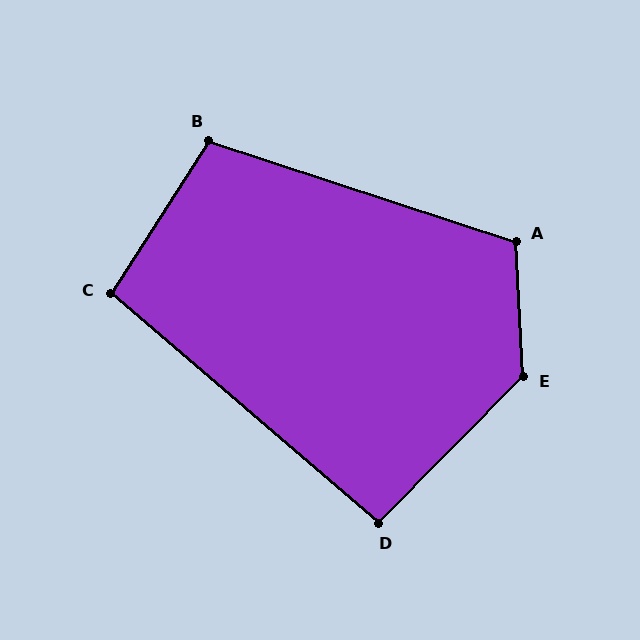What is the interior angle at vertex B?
Approximately 104 degrees (obtuse).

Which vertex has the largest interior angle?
E, at approximately 132 degrees.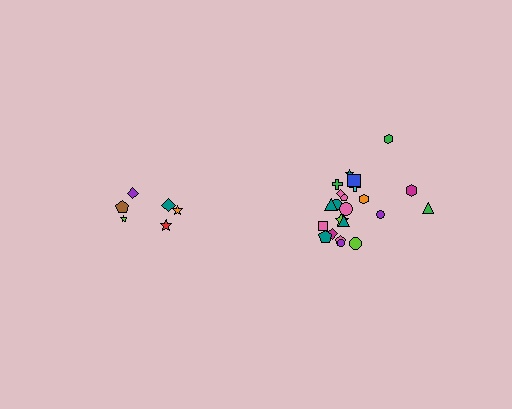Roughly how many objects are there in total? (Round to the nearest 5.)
Roughly 30 objects in total.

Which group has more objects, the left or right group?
The right group.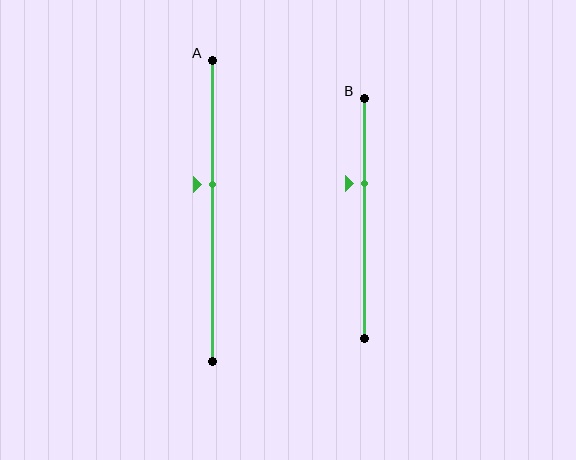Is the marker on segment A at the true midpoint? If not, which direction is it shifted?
No, the marker on segment A is shifted upward by about 9% of the segment length.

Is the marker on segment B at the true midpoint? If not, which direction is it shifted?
No, the marker on segment B is shifted upward by about 15% of the segment length.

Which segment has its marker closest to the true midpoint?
Segment A has its marker closest to the true midpoint.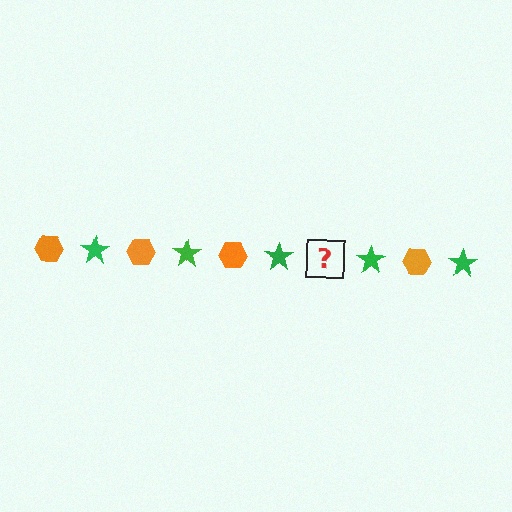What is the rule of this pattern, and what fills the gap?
The rule is that the pattern alternates between orange hexagon and green star. The gap should be filled with an orange hexagon.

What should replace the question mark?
The question mark should be replaced with an orange hexagon.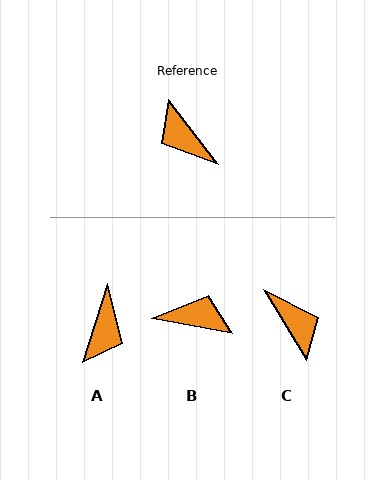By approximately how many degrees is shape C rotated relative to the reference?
Approximately 174 degrees counter-clockwise.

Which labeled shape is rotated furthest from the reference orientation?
C, about 174 degrees away.